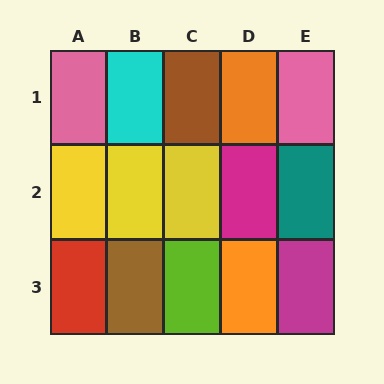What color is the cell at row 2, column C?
Yellow.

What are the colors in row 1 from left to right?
Pink, cyan, brown, orange, pink.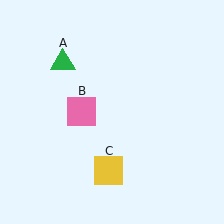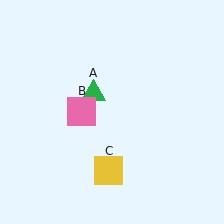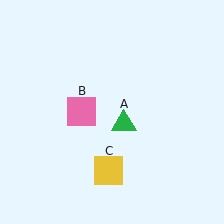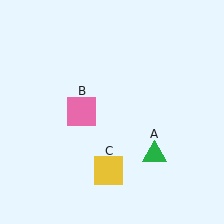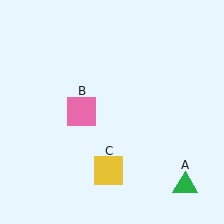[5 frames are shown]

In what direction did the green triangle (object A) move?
The green triangle (object A) moved down and to the right.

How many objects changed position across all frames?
1 object changed position: green triangle (object A).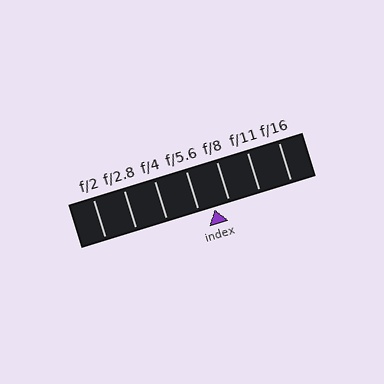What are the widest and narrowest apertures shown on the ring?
The widest aperture shown is f/2 and the narrowest is f/16.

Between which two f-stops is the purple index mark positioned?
The index mark is between f/5.6 and f/8.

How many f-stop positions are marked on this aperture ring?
There are 7 f-stop positions marked.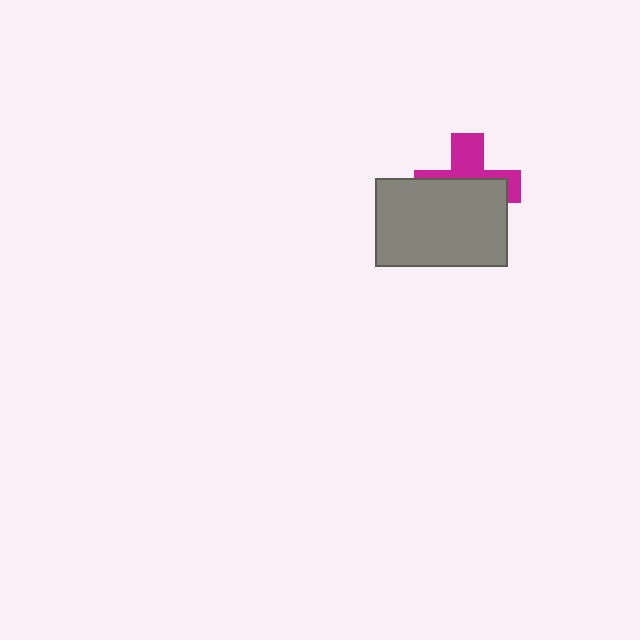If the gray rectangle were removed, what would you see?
You would see the complete magenta cross.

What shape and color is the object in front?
The object in front is a gray rectangle.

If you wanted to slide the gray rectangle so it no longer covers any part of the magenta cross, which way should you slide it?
Slide it down — that is the most direct way to separate the two shapes.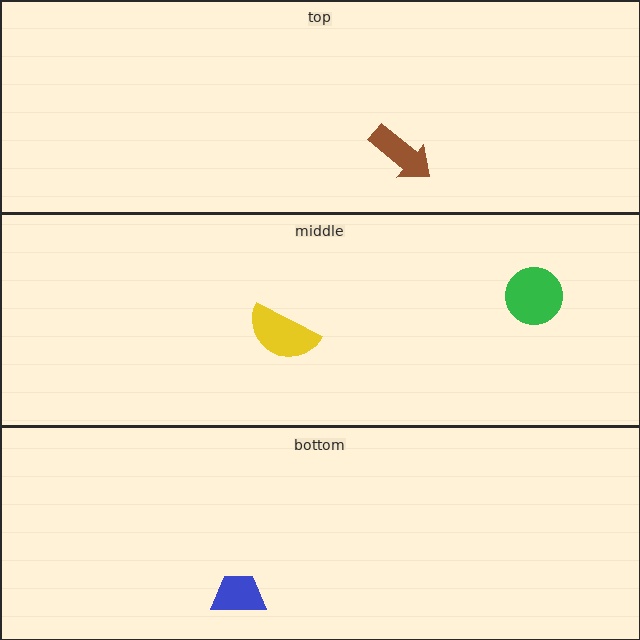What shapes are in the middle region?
The green circle, the yellow semicircle.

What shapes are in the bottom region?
The blue trapezoid.